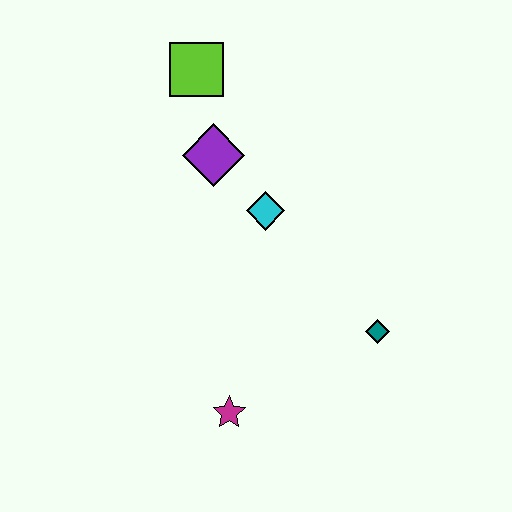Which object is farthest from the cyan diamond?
The magenta star is farthest from the cyan diamond.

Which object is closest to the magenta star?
The teal diamond is closest to the magenta star.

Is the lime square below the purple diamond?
No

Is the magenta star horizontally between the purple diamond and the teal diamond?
Yes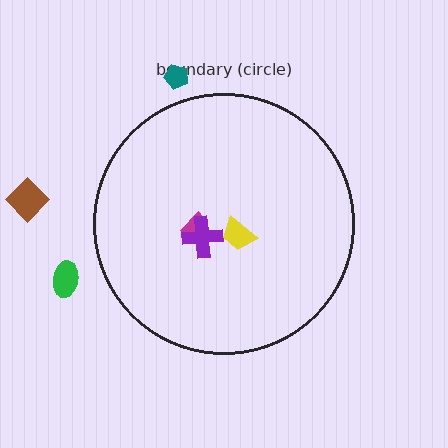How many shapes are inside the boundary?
3 inside, 3 outside.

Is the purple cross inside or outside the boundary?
Inside.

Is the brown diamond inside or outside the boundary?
Outside.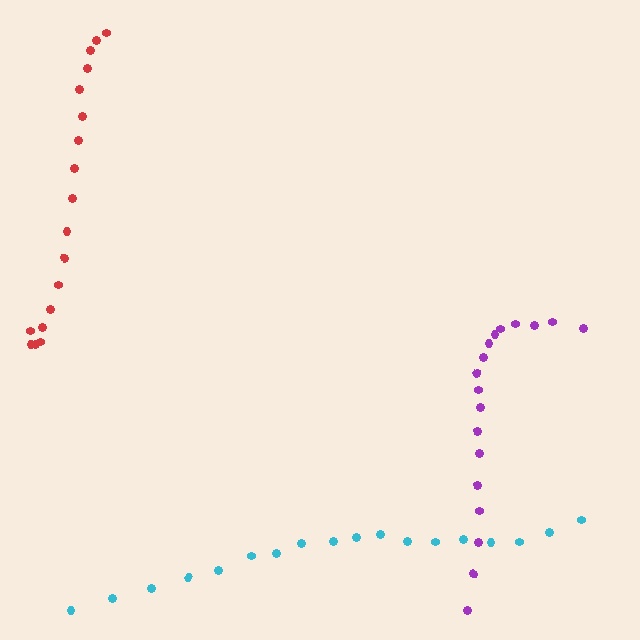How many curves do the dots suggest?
There are 3 distinct paths.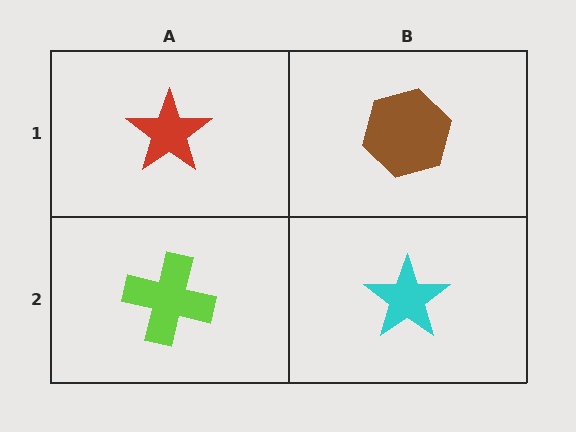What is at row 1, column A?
A red star.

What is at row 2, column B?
A cyan star.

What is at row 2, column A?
A lime cross.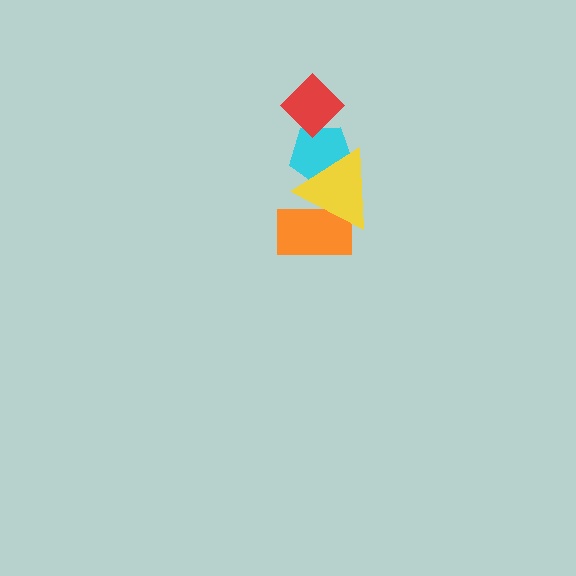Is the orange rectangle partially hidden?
Yes, it is partially covered by another shape.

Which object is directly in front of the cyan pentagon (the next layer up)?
The yellow triangle is directly in front of the cyan pentagon.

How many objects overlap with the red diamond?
1 object overlaps with the red diamond.